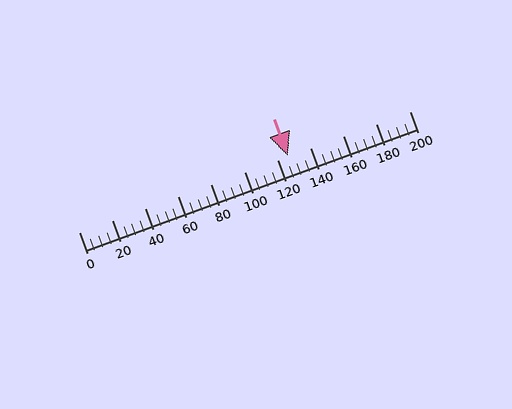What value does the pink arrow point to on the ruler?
The pink arrow points to approximately 126.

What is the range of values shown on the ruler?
The ruler shows values from 0 to 200.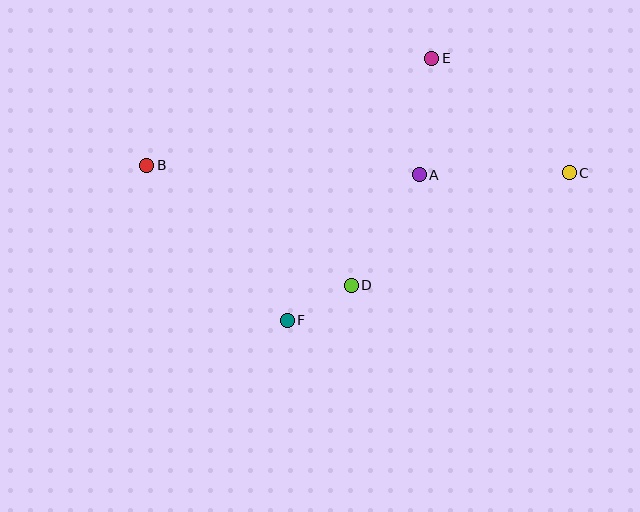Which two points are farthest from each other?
Points B and C are farthest from each other.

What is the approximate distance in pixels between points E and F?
The distance between E and F is approximately 300 pixels.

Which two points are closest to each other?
Points D and F are closest to each other.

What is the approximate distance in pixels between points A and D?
The distance between A and D is approximately 130 pixels.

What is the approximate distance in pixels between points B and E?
The distance between B and E is approximately 305 pixels.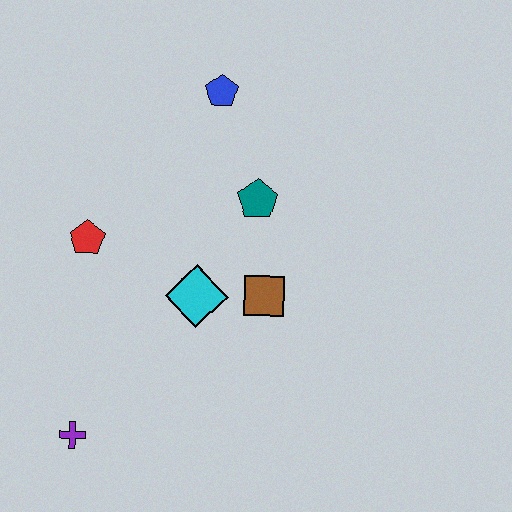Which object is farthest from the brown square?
The purple cross is farthest from the brown square.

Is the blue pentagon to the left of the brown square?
Yes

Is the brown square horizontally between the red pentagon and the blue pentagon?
No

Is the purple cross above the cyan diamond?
No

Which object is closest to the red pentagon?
The cyan diamond is closest to the red pentagon.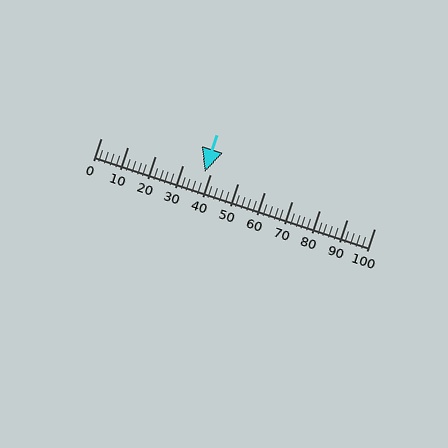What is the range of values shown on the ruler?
The ruler shows values from 0 to 100.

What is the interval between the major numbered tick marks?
The major tick marks are spaced 10 units apart.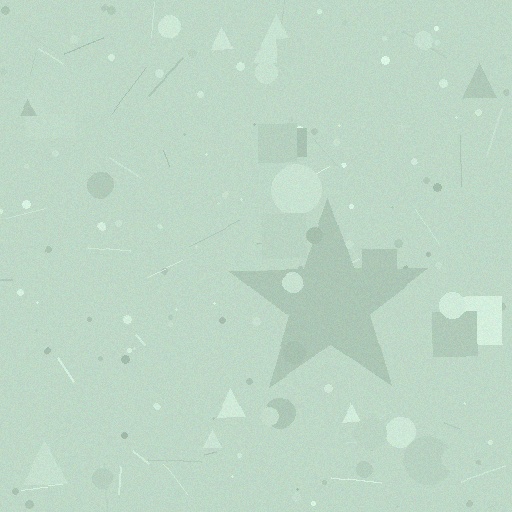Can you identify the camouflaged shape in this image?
The camouflaged shape is a star.